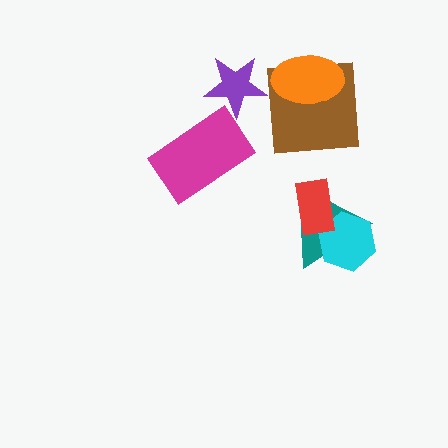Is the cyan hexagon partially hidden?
Yes, it is partially covered by another shape.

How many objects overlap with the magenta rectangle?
0 objects overlap with the magenta rectangle.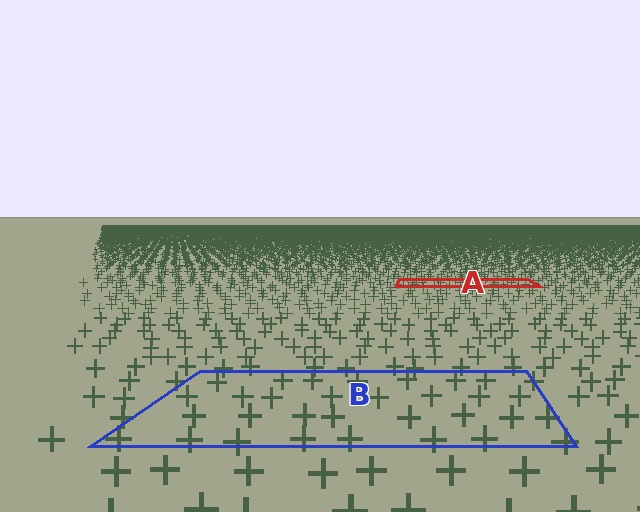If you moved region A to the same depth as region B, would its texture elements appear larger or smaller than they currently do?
They would appear larger. At a closer depth, the same texture elements are projected at a bigger on-screen size.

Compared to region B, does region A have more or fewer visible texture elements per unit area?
Region A has more texture elements per unit area — they are packed more densely because it is farther away.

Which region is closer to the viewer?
Region B is closer. The texture elements there are larger and more spread out.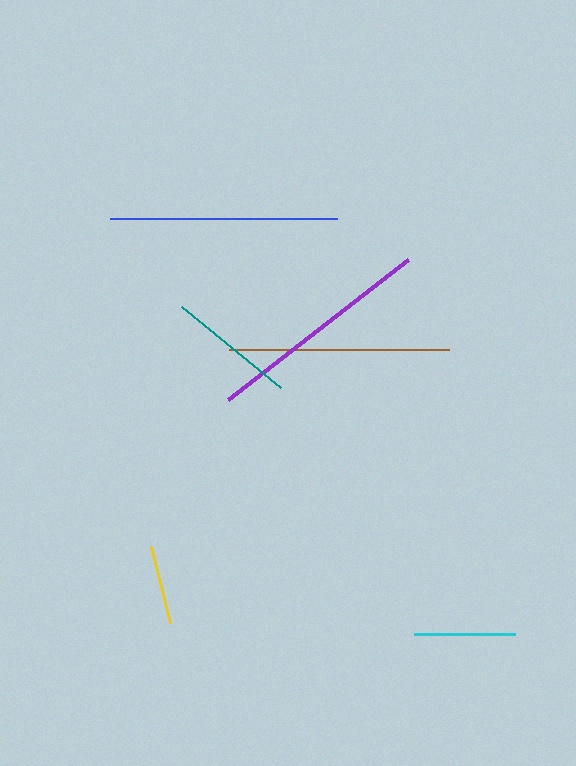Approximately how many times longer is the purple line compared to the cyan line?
The purple line is approximately 2.2 times the length of the cyan line.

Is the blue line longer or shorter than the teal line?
The blue line is longer than the teal line.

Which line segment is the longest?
The purple line is the longest at approximately 228 pixels.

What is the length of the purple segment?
The purple segment is approximately 228 pixels long.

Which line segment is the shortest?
The yellow line is the shortest at approximately 79 pixels.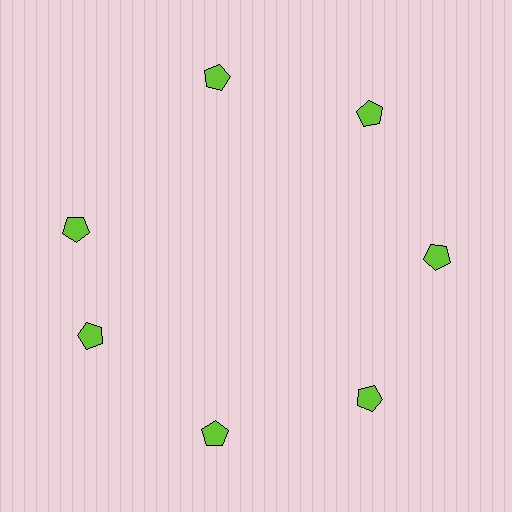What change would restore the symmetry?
The symmetry would be restored by rotating it back into even spacing with its neighbors so that all 7 pentagons sit at equal angles and equal distance from the center.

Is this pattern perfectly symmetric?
No. The 7 lime pentagons are arranged in a ring, but one element near the 10 o'clock position is rotated out of alignment along the ring, breaking the 7-fold rotational symmetry.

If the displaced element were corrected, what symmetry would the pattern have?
It would have 7-fold rotational symmetry — the pattern would map onto itself every 51 degrees.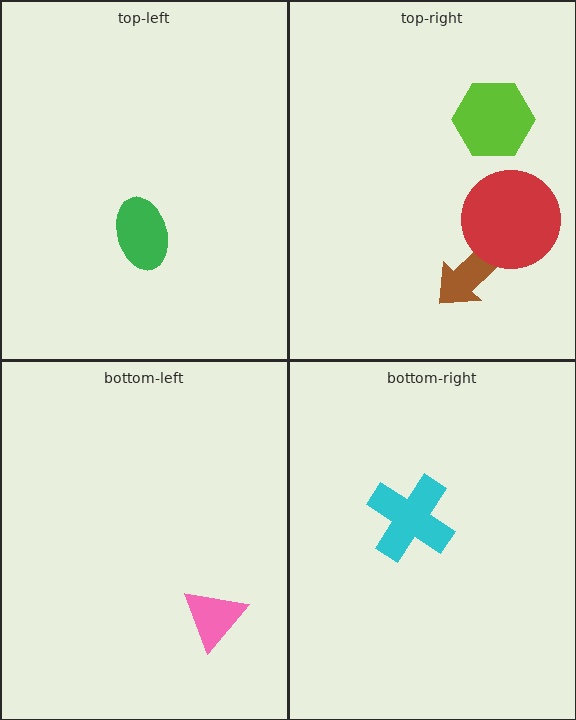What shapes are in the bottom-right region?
The cyan cross.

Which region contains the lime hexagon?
The top-right region.